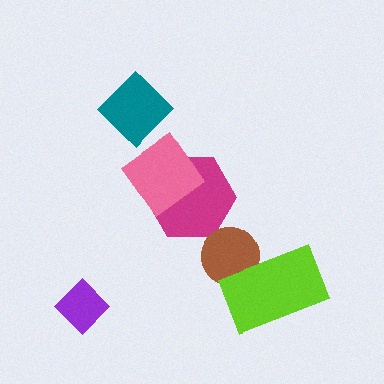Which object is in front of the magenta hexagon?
The pink diamond is in front of the magenta hexagon.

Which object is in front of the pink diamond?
The teal diamond is in front of the pink diamond.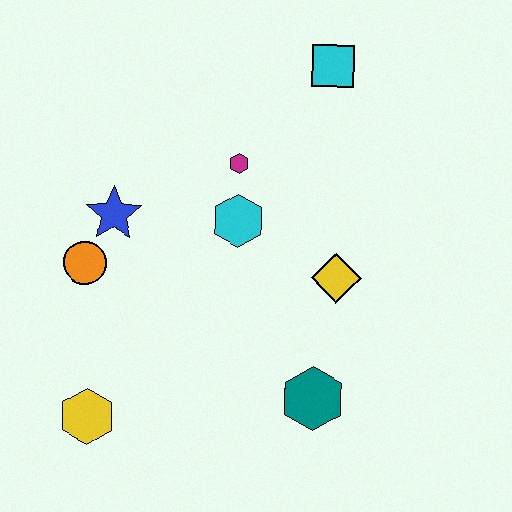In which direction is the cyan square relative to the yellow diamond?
The cyan square is above the yellow diamond.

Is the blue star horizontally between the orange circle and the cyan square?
Yes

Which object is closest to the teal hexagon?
The yellow diamond is closest to the teal hexagon.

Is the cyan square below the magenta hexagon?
No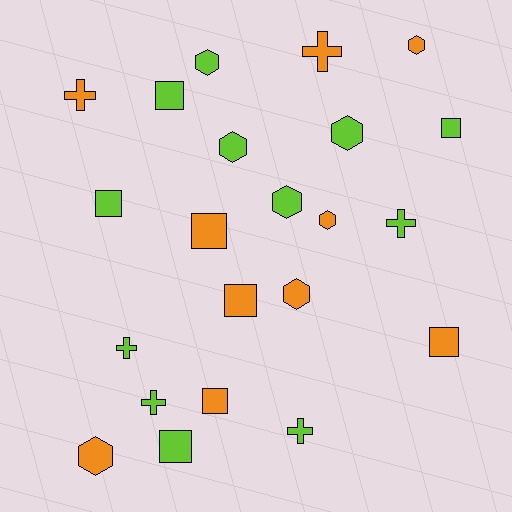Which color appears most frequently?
Lime, with 12 objects.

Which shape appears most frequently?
Square, with 8 objects.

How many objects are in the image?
There are 22 objects.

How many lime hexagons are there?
There are 4 lime hexagons.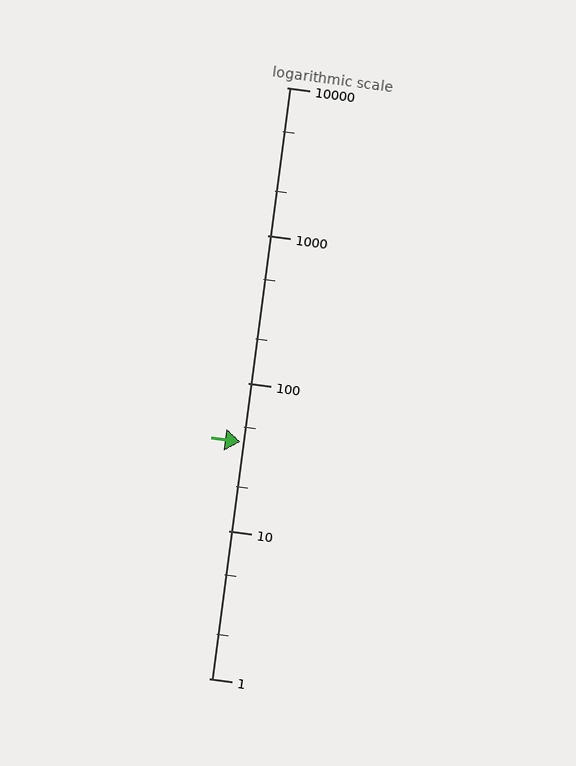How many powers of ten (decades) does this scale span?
The scale spans 4 decades, from 1 to 10000.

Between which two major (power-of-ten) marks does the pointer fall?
The pointer is between 10 and 100.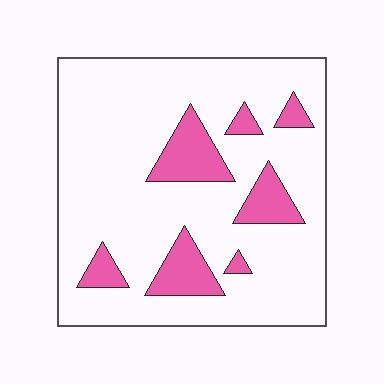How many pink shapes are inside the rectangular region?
7.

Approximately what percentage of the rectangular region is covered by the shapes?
Approximately 15%.